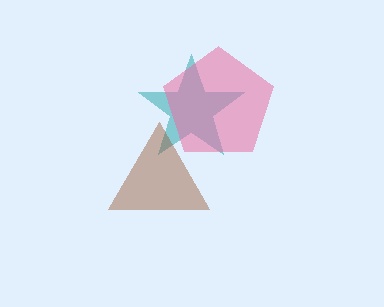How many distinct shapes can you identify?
There are 3 distinct shapes: a teal star, a pink pentagon, a brown triangle.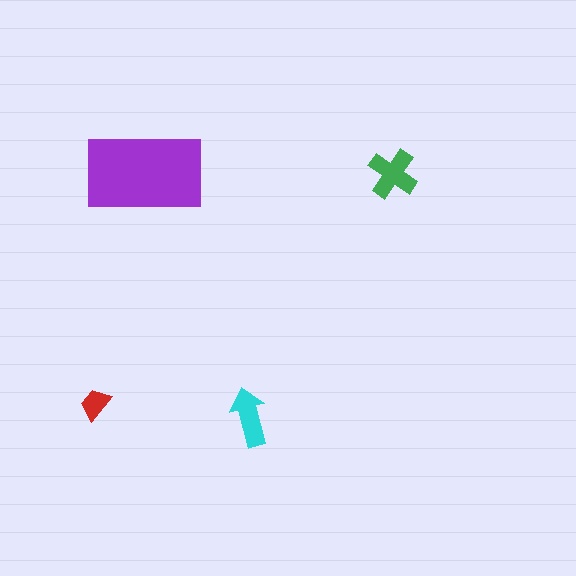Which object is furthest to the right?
The green cross is rightmost.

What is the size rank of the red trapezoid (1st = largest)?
4th.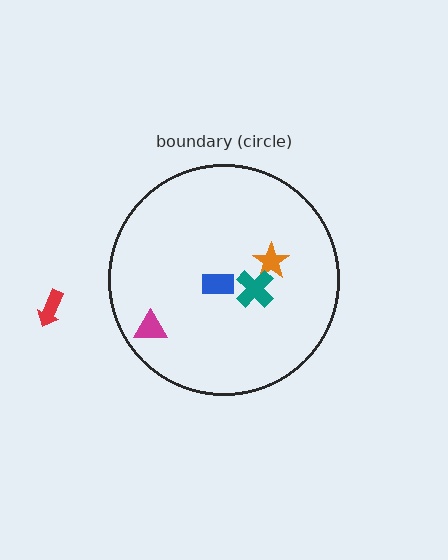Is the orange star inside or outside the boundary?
Inside.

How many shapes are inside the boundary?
4 inside, 1 outside.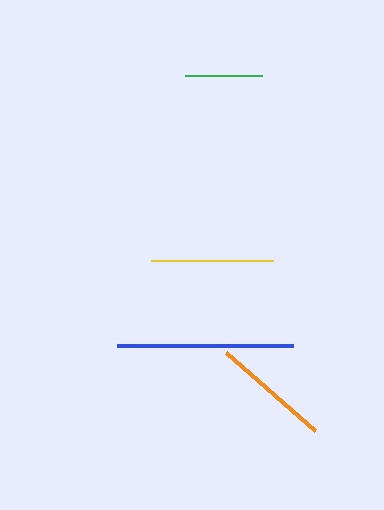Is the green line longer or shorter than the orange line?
The orange line is longer than the green line.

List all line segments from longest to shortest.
From longest to shortest: blue, yellow, orange, green.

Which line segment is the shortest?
The green line is the shortest at approximately 77 pixels.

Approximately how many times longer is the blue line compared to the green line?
The blue line is approximately 2.3 times the length of the green line.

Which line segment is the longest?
The blue line is the longest at approximately 176 pixels.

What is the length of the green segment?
The green segment is approximately 77 pixels long.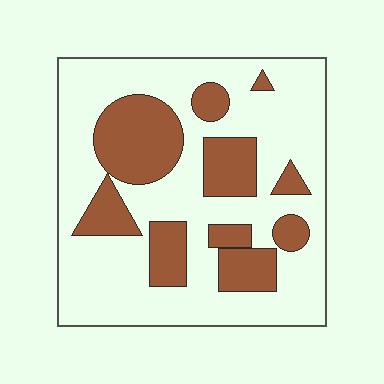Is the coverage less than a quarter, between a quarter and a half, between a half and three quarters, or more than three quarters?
Between a quarter and a half.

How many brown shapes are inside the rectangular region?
10.